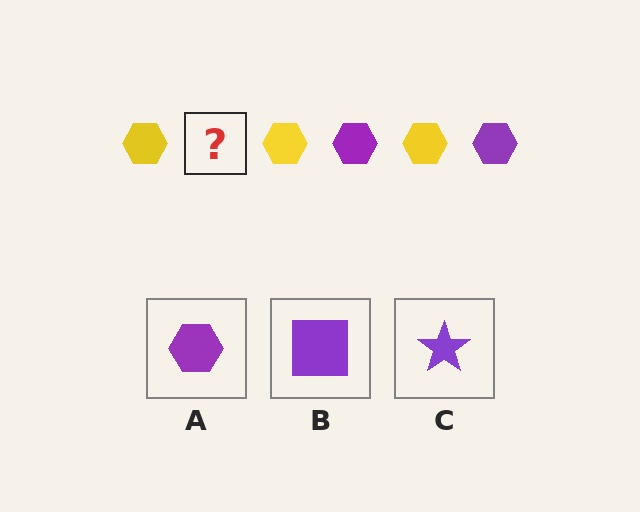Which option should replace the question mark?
Option A.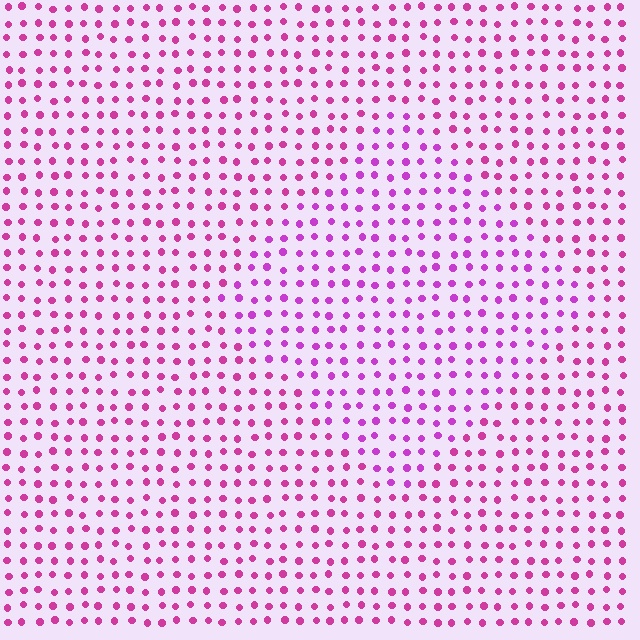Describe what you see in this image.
The image is filled with small magenta elements in a uniform arrangement. A diamond-shaped region is visible where the elements are tinted to a slightly different hue, forming a subtle color boundary.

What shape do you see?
I see a diamond.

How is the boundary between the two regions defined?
The boundary is defined purely by a slight shift in hue (about 23 degrees). Spacing, size, and orientation are identical on both sides.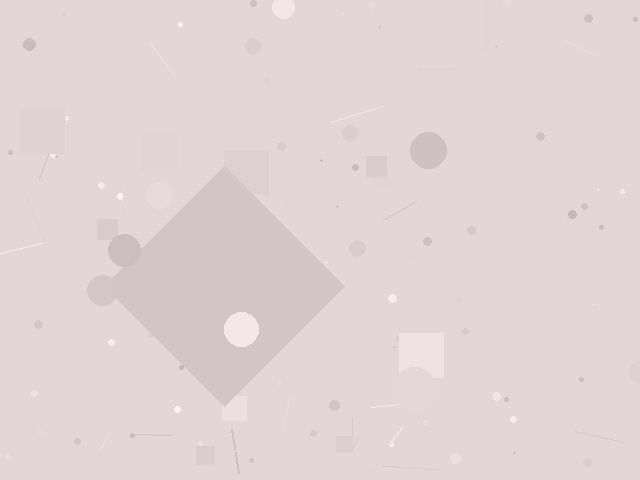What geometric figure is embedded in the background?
A diamond is embedded in the background.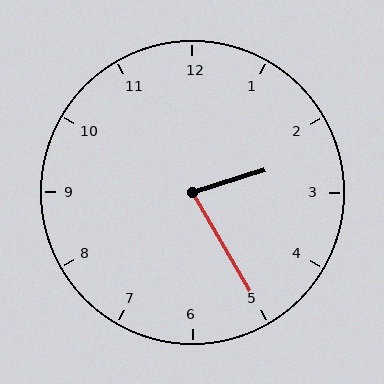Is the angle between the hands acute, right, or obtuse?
It is acute.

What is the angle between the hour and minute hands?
Approximately 78 degrees.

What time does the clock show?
2:25.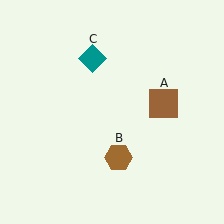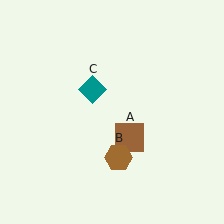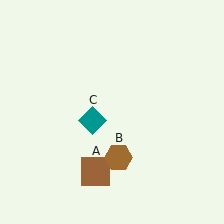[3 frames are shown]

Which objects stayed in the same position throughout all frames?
Brown hexagon (object B) remained stationary.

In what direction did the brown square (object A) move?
The brown square (object A) moved down and to the left.